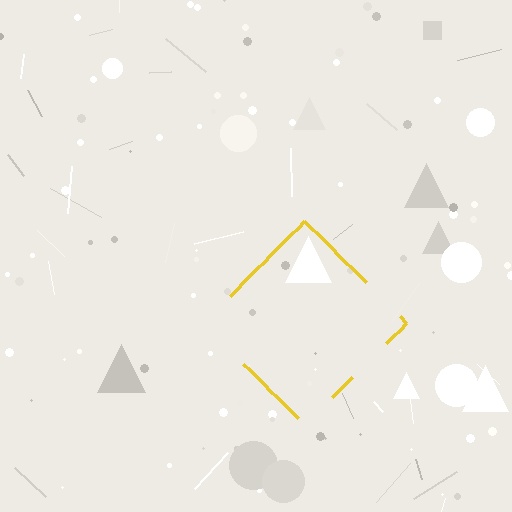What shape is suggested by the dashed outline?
The dashed outline suggests a diamond.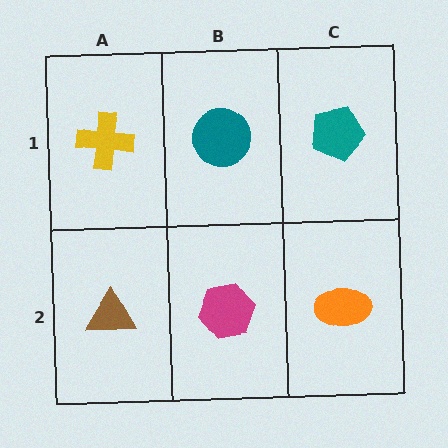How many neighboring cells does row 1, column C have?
2.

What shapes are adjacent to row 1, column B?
A magenta hexagon (row 2, column B), a yellow cross (row 1, column A), a teal pentagon (row 1, column C).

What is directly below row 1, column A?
A brown triangle.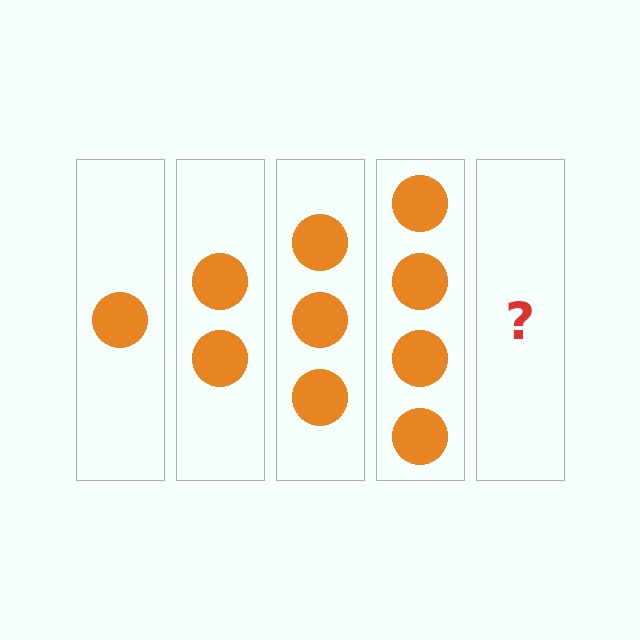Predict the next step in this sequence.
The next step is 5 circles.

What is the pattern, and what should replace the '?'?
The pattern is that each step adds one more circle. The '?' should be 5 circles.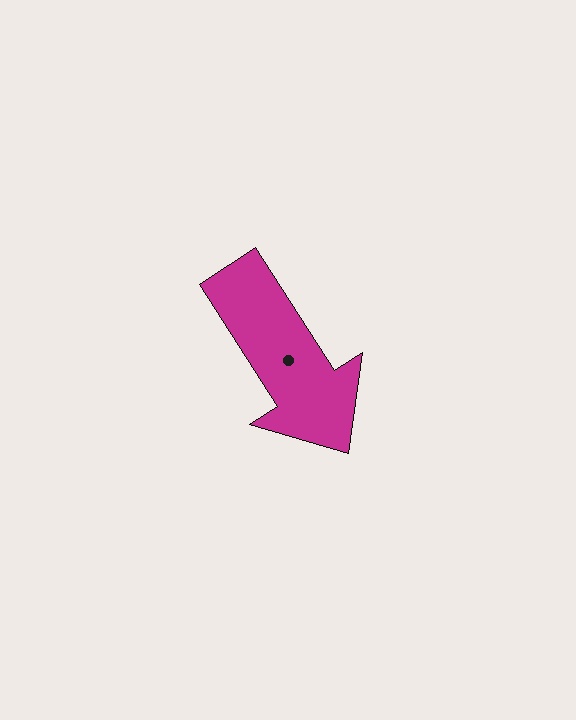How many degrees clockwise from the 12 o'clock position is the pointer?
Approximately 147 degrees.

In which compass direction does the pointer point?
Southeast.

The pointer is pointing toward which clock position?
Roughly 5 o'clock.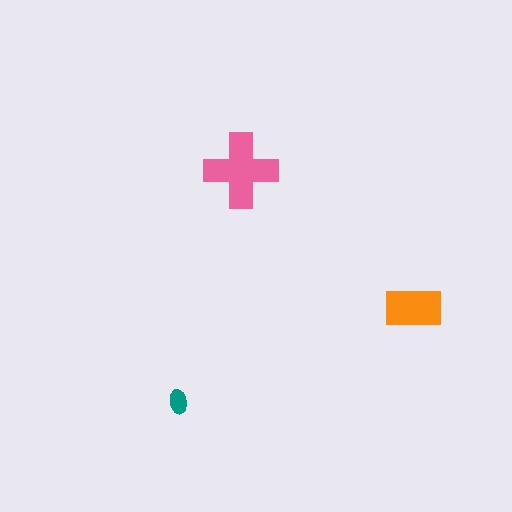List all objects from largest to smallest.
The pink cross, the orange rectangle, the teal ellipse.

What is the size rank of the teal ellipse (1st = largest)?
3rd.